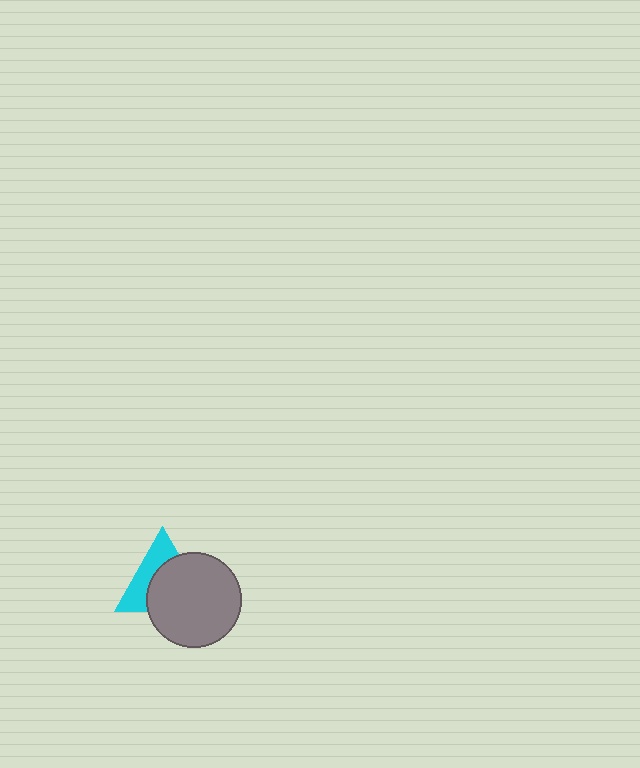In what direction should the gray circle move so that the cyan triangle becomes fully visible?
The gray circle should move toward the lower-right. That is the shortest direction to clear the overlap and leave the cyan triangle fully visible.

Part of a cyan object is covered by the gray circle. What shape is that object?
It is a triangle.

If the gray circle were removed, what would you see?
You would see the complete cyan triangle.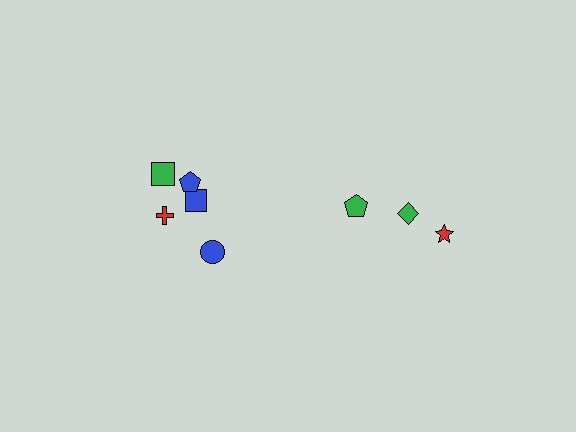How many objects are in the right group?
There are 3 objects.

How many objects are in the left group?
There are 5 objects.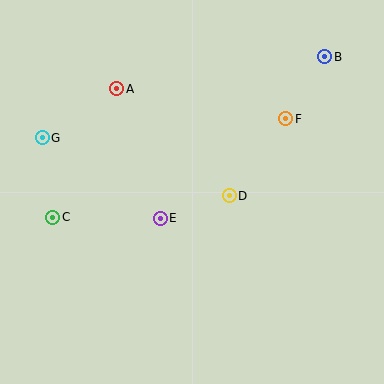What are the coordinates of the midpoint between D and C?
The midpoint between D and C is at (141, 207).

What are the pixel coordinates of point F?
Point F is at (286, 119).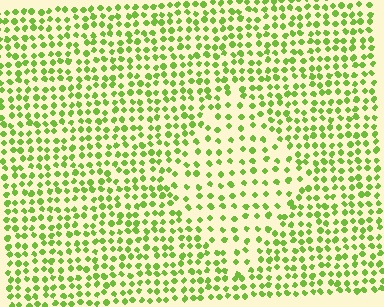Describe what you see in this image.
The image contains small lime elements arranged at two different densities. A diamond-shaped region is visible where the elements are less densely packed than the surrounding area.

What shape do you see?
I see a diamond.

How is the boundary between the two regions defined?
The boundary is defined by a change in element density (approximately 1.7x ratio). All elements are the same color, size, and shape.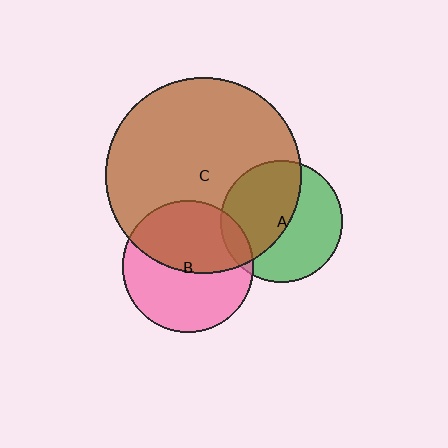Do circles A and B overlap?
Yes.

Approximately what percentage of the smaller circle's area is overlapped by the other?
Approximately 10%.